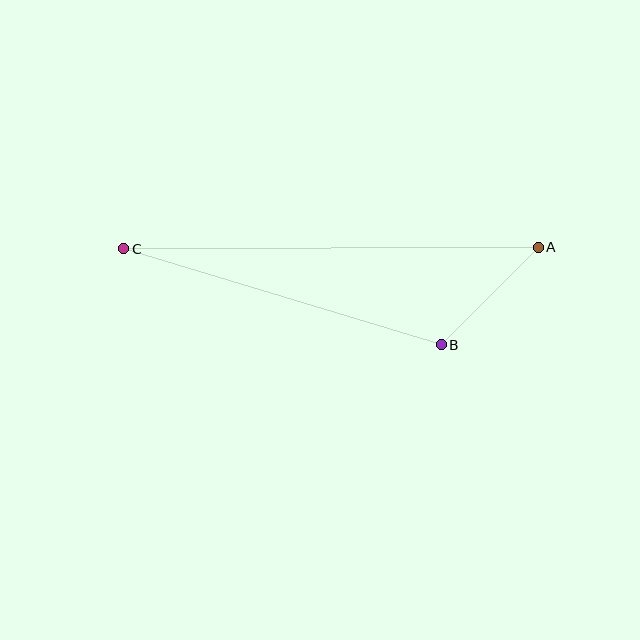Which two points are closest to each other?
Points A and B are closest to each other.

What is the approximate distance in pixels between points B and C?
The distance between B and C is approximately 332 pixels.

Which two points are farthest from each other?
Points A and C are farthest from each other.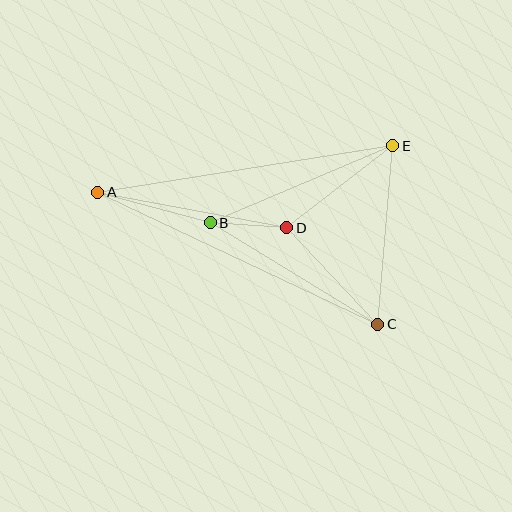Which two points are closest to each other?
Points B and D are closest to each other.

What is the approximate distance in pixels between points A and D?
The distance between A and D is approximately 192 pixels.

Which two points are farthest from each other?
Points A and C are farthest from each other.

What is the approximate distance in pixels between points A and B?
The distance between A and B is approximately 116 pixels.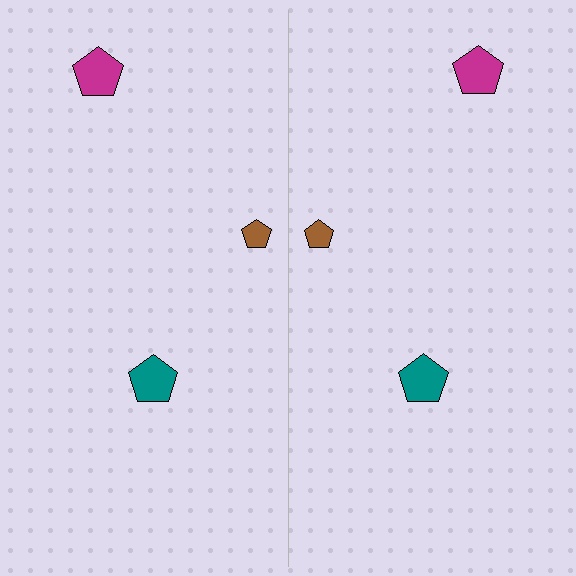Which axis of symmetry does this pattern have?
The pattern has a vertical axis of symmetry running through the center of the image.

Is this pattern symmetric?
Yes, this pattern has bilateral (reflection) symmetry.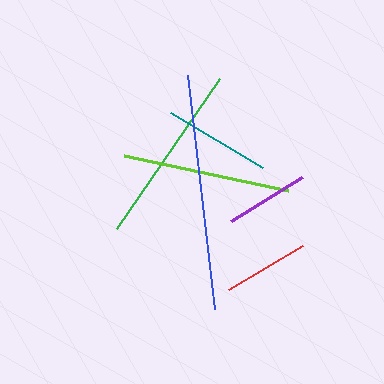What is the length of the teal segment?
The teal segment is approximately 107 pixels long.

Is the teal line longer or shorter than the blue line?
The blue line is longer than the teal line.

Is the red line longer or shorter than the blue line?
The blue line is longer than the red line.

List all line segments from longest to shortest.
From longest to shortest: blue, green, lime, teal, red, purple.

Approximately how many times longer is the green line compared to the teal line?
The green line is approximately 1.7 times the length of the teal line.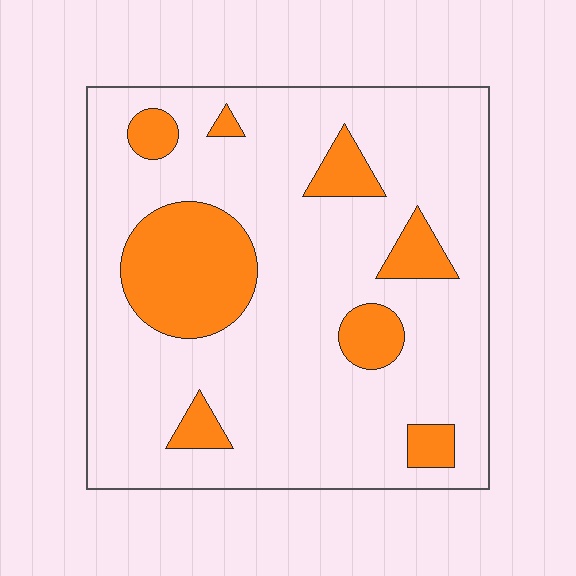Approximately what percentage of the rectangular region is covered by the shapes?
Approximately 20%.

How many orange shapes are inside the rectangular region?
8.